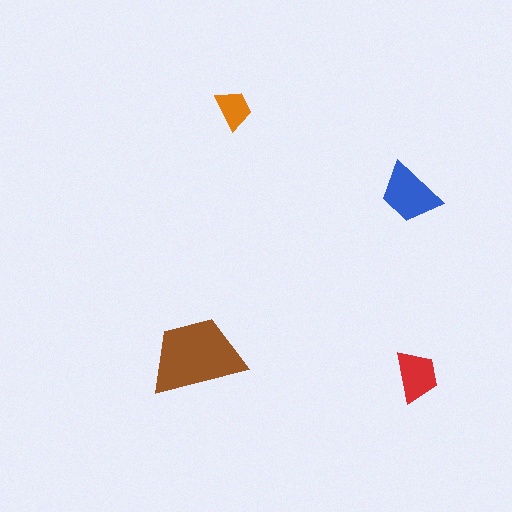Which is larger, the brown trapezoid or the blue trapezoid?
The brown one.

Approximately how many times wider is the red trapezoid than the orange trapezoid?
About 1.5 times wider.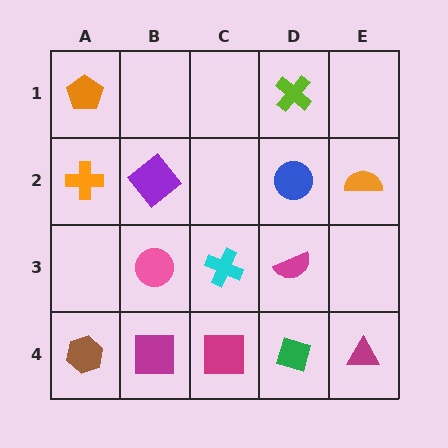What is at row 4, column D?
A green diamond.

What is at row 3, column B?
A pink circle.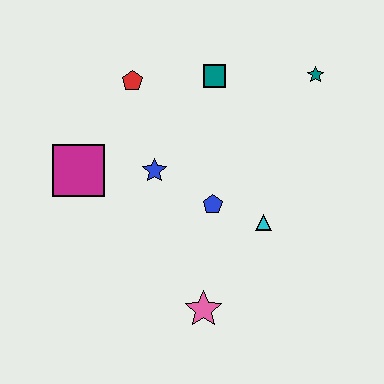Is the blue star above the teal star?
No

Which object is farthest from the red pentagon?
The pink star is farthest from the red pentagon.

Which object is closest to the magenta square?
The blue star is closest to the magenta square.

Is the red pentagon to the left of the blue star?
Yes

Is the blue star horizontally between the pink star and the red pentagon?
Yes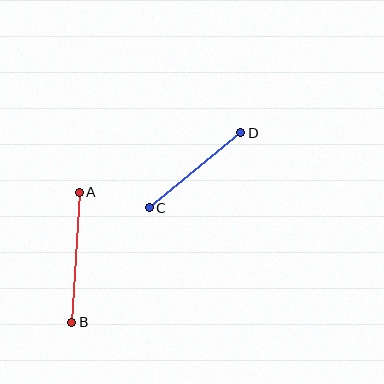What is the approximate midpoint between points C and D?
The midpoint is at approximately (195, 170) pixels.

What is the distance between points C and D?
The distance is approximately 119 pixels.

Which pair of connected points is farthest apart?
Points A and B are farthest apart.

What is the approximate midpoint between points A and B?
The midpoint is at approximately (75, 257) pixels.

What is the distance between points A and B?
The distance is approximately 130 pixels.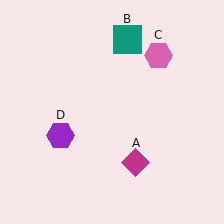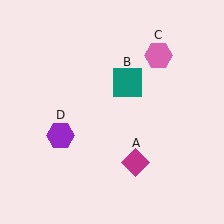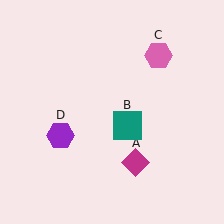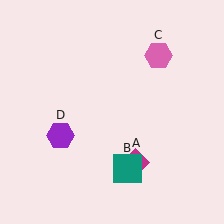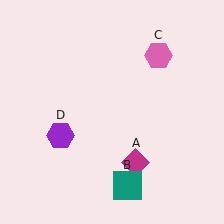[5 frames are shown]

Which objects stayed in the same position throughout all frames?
Magenta diamond (object A) and pink hexagon (object C) and purple hexagon (object D) remained stationary.